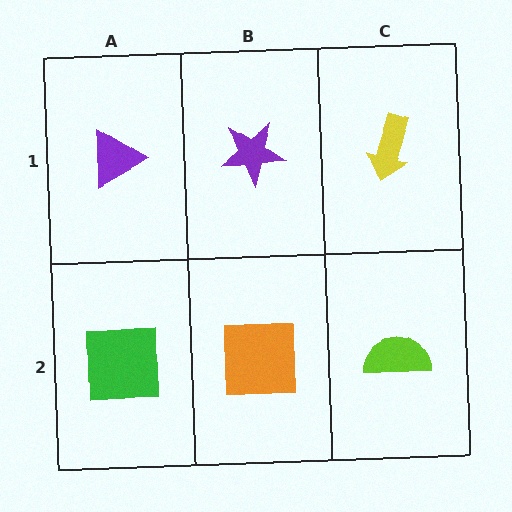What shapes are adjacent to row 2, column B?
A purple star (row 1, column B), a green square (row 2, column A), a lime semicircle (row 2, column C).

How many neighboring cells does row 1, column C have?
2.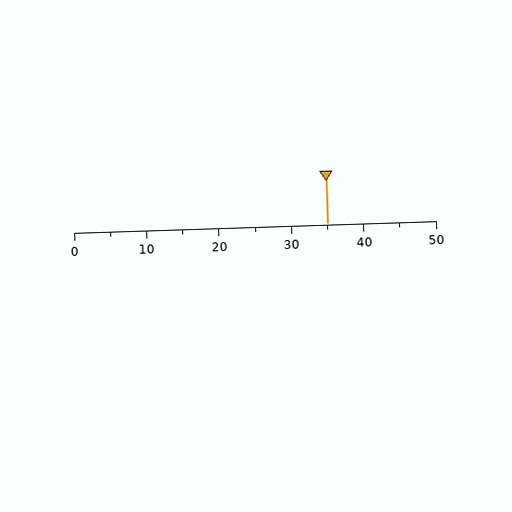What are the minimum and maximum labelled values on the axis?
The axis runs from 0 to 50.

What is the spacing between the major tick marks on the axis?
The major ticks are spaced 10 apart.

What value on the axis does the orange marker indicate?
The marker indicates approximately 35.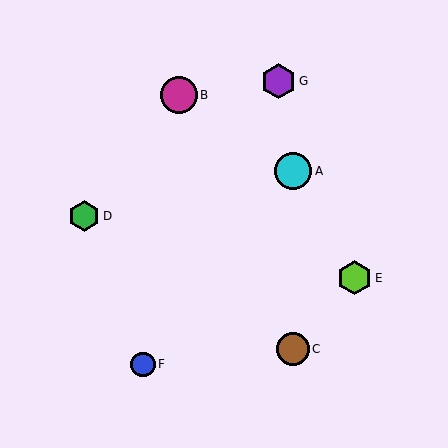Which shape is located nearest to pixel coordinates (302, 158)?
The cyan circle (labeled A) at (293, 171) is nearest to that location.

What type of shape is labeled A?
Shape A is a cyan circle.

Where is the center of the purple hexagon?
The center of the purple hexagon is at (278, 81).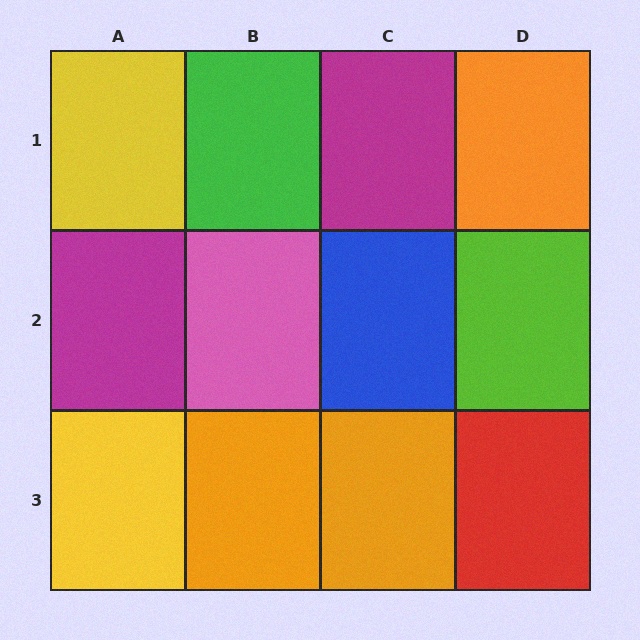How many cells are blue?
1 cell is blue.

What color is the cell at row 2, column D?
Lime.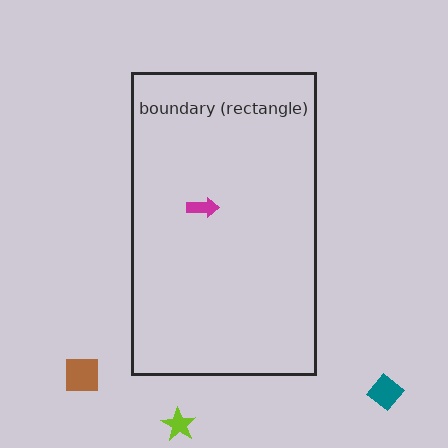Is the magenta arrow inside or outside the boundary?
Inside.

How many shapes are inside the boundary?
1 inside, 3 outside.